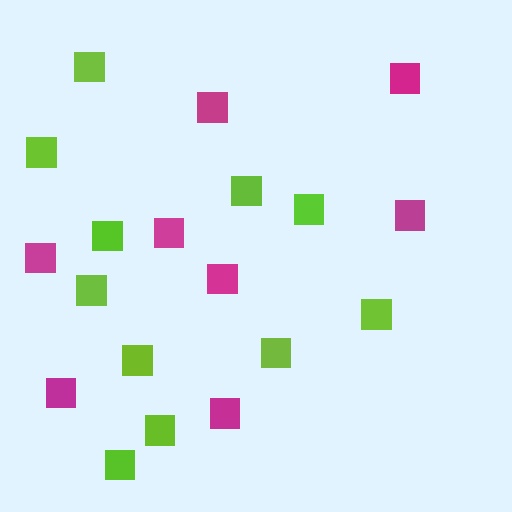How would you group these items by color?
There are 2 groups: one group of magenta squares (8) and one group of lime squares (11).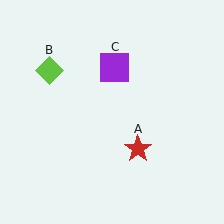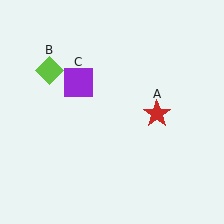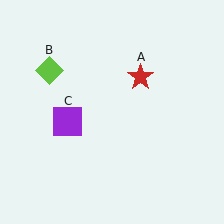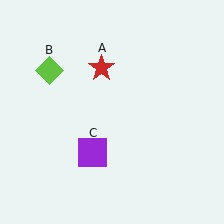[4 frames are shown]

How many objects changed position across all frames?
2 objects changed position: red star (object A), purple square (object C).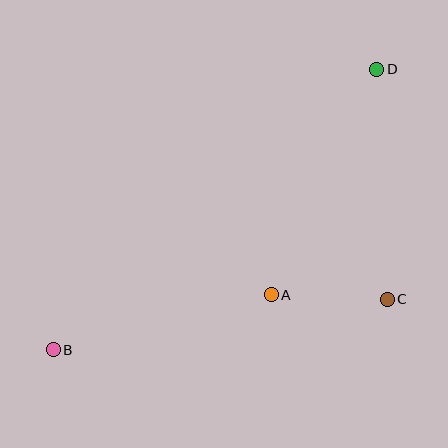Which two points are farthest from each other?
Points B and D are farthest from each other.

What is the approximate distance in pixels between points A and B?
The distance between A and B is approximately 225 pixels.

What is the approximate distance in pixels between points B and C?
The distance between B and C is approximately 338 pixels.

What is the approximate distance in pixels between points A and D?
The distance between A and D is approximately 249 pixels.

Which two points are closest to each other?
Points A and C are closest to each other.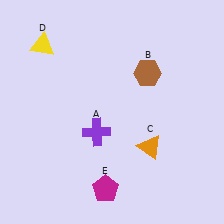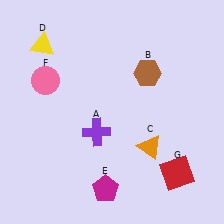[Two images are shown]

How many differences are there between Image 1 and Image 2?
There are 2 differences between the two images.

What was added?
A pink circle (F), a red square (G) were added in Image 2.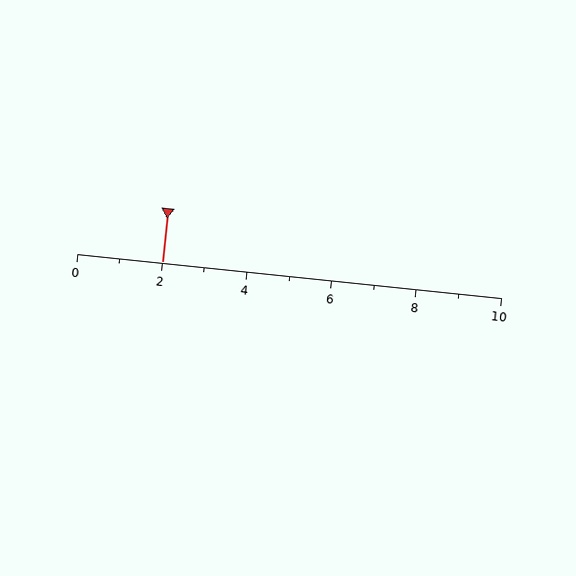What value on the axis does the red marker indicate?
The marker indicates approximately 2.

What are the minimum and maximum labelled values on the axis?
The axis runs from 0 to 10.